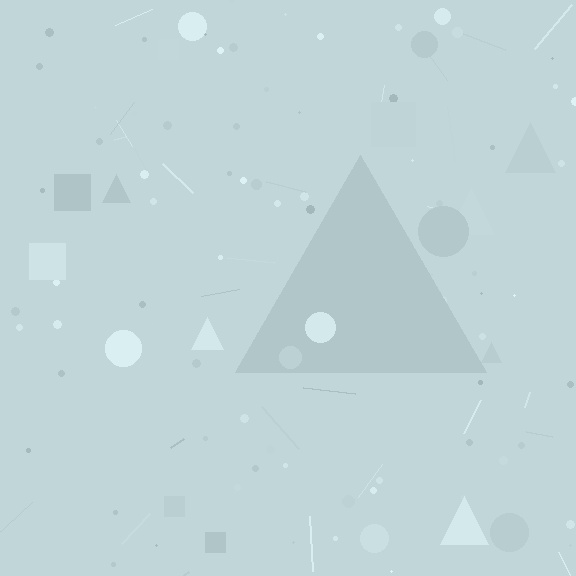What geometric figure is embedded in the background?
A triangle is embedded in the background.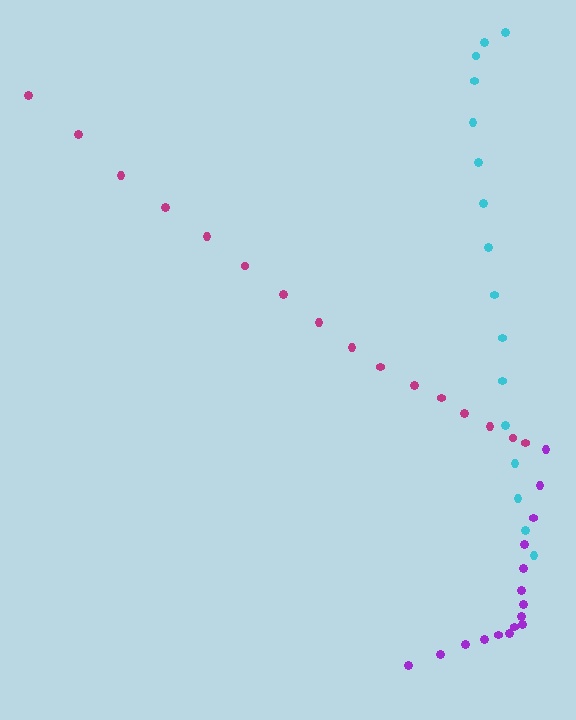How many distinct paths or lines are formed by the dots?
There are 3 distinct paths.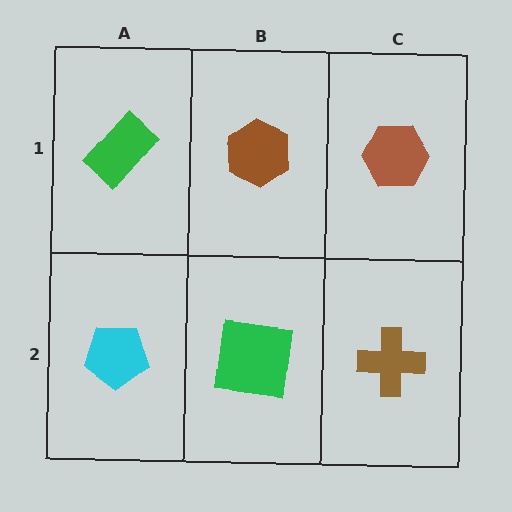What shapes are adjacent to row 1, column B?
A green square (row 2, column B), a green rectangle (row 1, column A), a brown hexagon (row 1, column C).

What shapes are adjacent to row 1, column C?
A brown cross (row 2, column C), a brown hexagon (row 1, column B).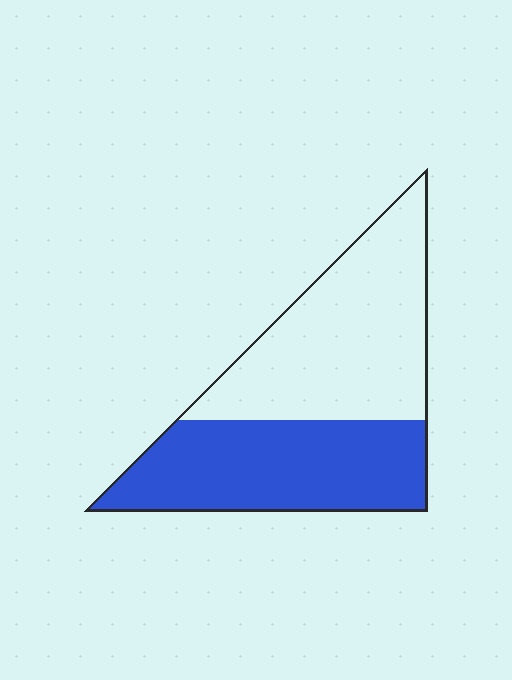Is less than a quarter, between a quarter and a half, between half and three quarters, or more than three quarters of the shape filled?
Between a quarter and a half.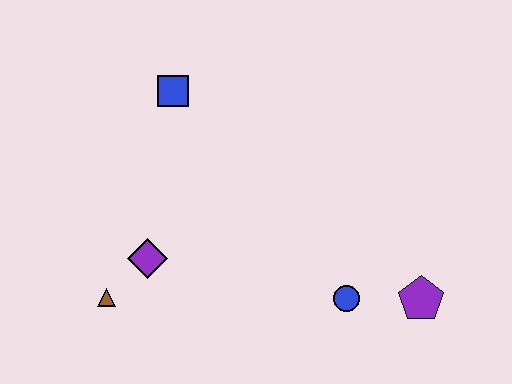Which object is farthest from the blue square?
The purple pentagon is farthest from the blue square.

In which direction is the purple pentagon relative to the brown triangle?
The purple pentagon is to the right of the brown triangle.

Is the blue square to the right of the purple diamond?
Yes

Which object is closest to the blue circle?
The purple pentagon is closest to the blue circle.